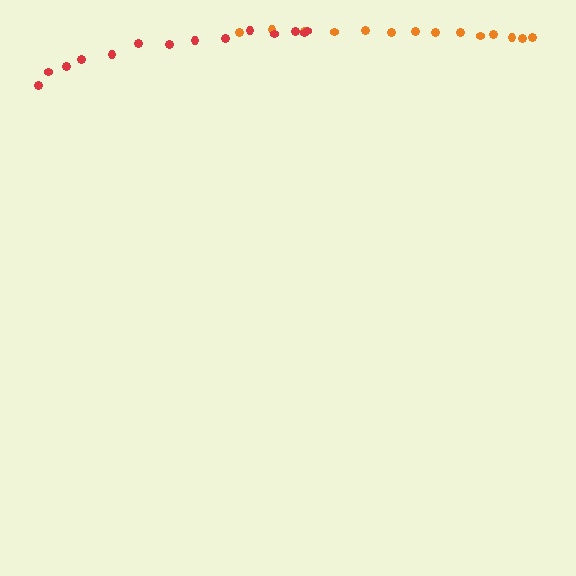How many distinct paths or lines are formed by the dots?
There are 2 distinct paths.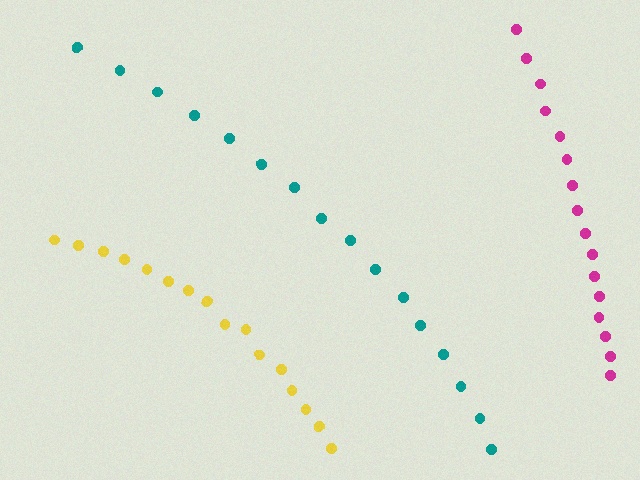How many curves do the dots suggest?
There are 3 distinct paths.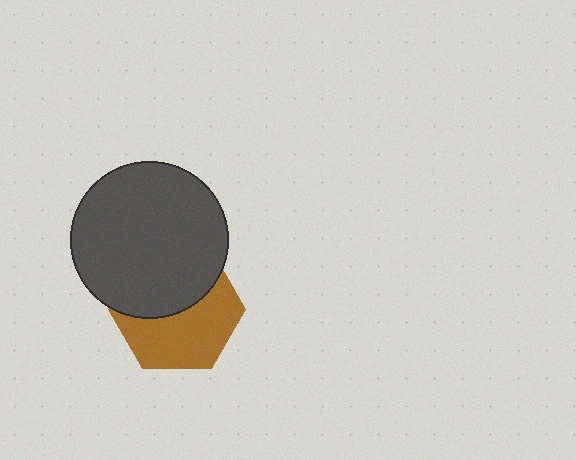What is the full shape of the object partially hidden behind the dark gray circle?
The partially hidden object is a brown hexagon.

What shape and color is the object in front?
The object in front is a dark gray circle.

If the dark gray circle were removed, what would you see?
You would see the complete brown hexagon.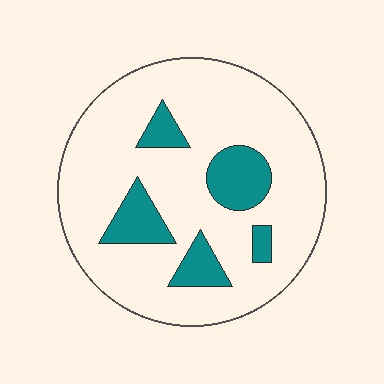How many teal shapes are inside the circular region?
5.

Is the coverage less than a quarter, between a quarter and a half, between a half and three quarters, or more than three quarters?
Less than a quarter.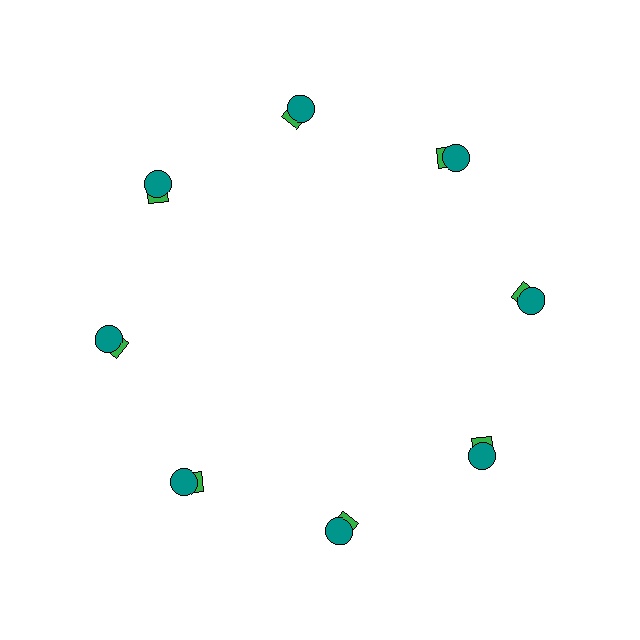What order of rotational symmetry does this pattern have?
This pattern has 8-fold rotational symmetry.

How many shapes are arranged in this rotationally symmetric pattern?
There are 16 shapes, arranged in 8 groups of 2.